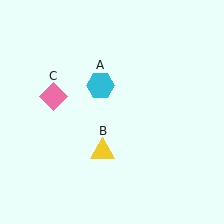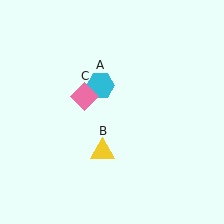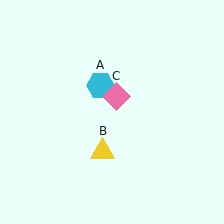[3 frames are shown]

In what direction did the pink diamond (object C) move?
The pink diamond (object C) moved right.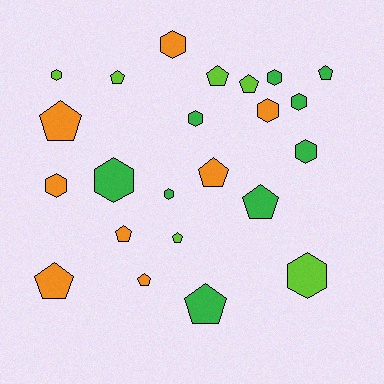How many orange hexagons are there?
There are 3 orange hexagons.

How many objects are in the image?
There are 23 objects.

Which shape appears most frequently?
Pentagon, with 12 objects.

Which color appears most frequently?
Green, with 9 objects.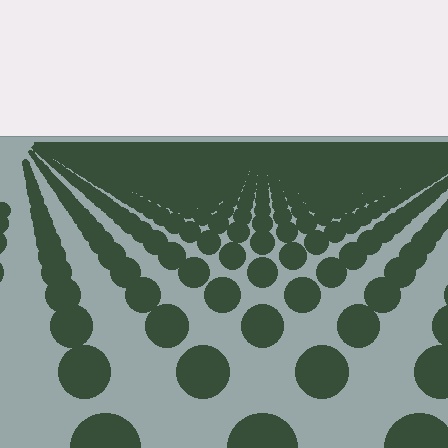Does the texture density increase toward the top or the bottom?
Density increases toward the top.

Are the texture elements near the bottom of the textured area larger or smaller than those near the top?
Larger. Near the bottom, elements are closer to the viewer and appear at a bigger on-screen size.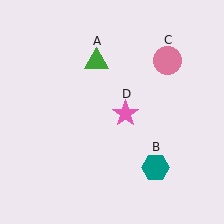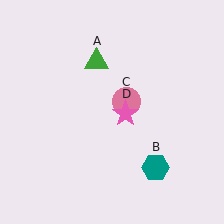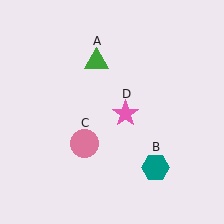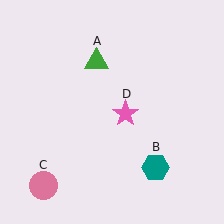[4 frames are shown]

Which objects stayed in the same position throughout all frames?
Green triangle (object A) and teal hexagon (object B) and pink star (object D) remained stationary.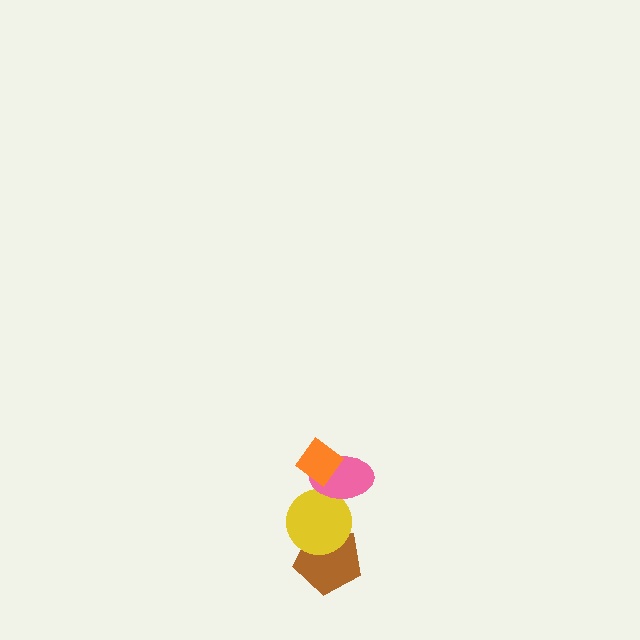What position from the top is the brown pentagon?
The brown pentagon is 4th from the top.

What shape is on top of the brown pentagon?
The yellow circle is on top of the brown pentagon.